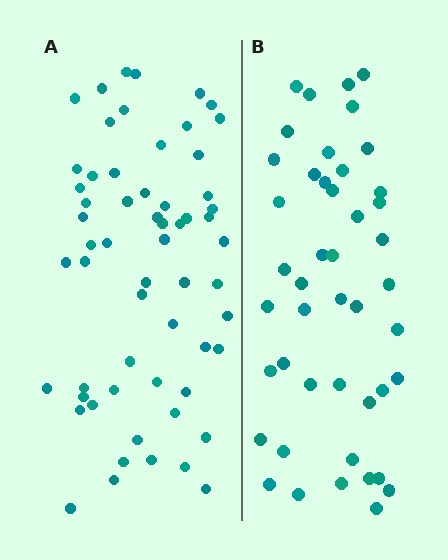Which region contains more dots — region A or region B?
Region A (the left region) has more dots.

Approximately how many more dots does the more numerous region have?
Region A has approximately 15 more dots than region B.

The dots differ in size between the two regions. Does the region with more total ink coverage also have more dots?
No. Region B has more total ink coverage because its dots are larger, but region A actually contains more individual dots. Total area can be misleading — the number of items is what matters here.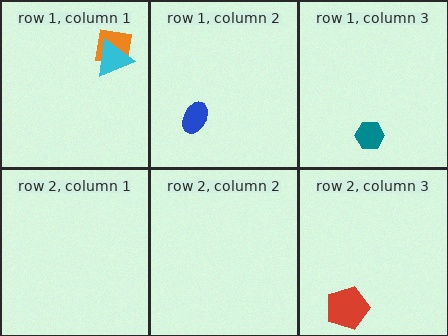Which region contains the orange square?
The row 1, column 1 region.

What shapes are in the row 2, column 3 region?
The red pentagon.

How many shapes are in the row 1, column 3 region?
1.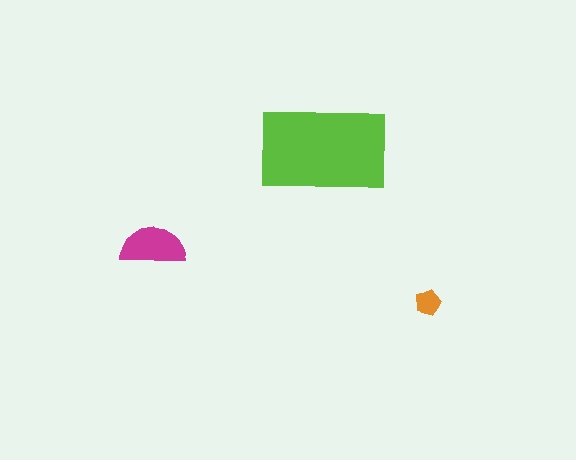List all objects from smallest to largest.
The orange pentagon, the magenta semicircle, the lime rectangle.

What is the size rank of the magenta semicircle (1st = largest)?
2nd.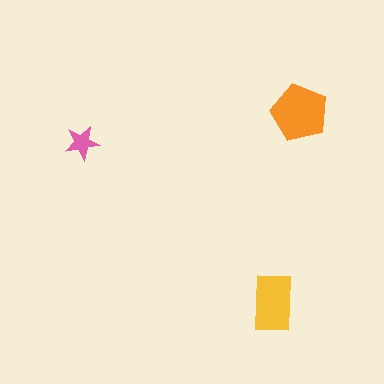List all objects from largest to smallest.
The orange pentagon, the yellow rectangle, the pink star.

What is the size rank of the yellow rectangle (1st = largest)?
2nd.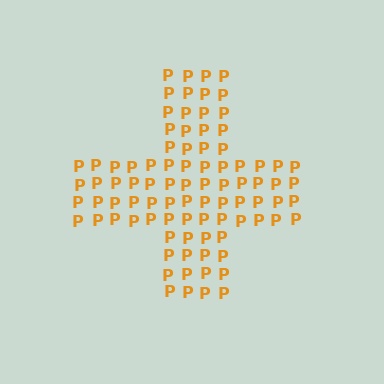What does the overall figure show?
The overall figure shows a cross.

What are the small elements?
The small elements are letter P's.